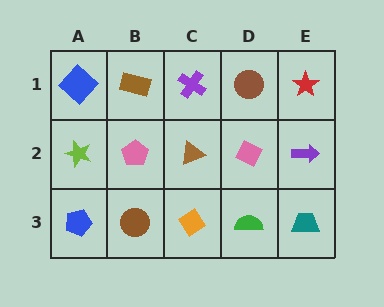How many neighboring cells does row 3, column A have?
2.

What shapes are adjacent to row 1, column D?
A pink diamond (row 2, column D), a purple cross (row 1, column C), a red star (row 1, column E).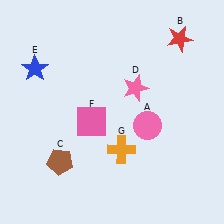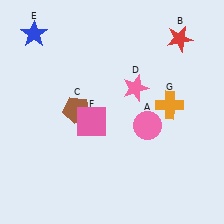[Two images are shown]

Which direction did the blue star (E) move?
The blue star (E) moved up.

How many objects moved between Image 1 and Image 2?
3 objects moved between the two images.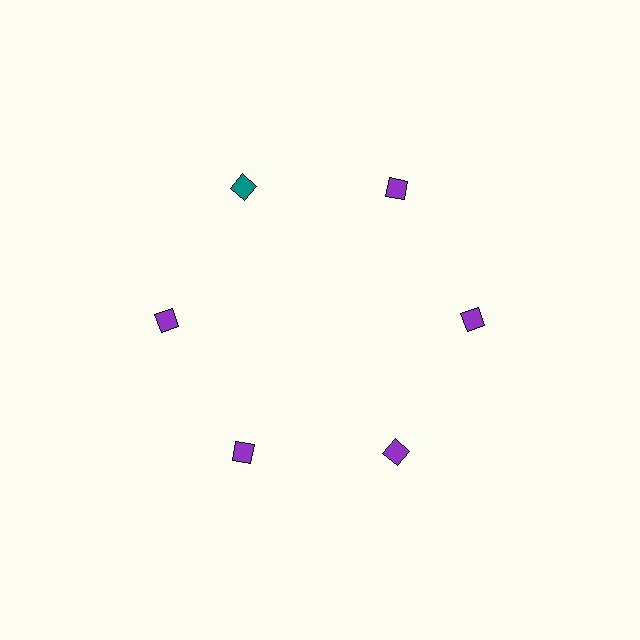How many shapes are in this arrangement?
There are 6 shapes arranged in a ring pattern.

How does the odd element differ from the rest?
It has a different color: teal instead of purple.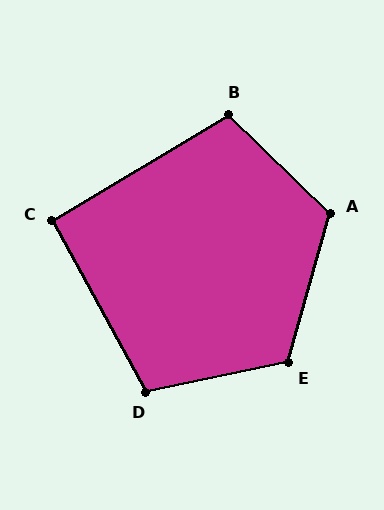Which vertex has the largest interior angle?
A, at approximately 118 degrees.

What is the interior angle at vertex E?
Approximately 117 degrees (obtuse).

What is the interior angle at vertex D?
Approximately 107 degrees (obtuse).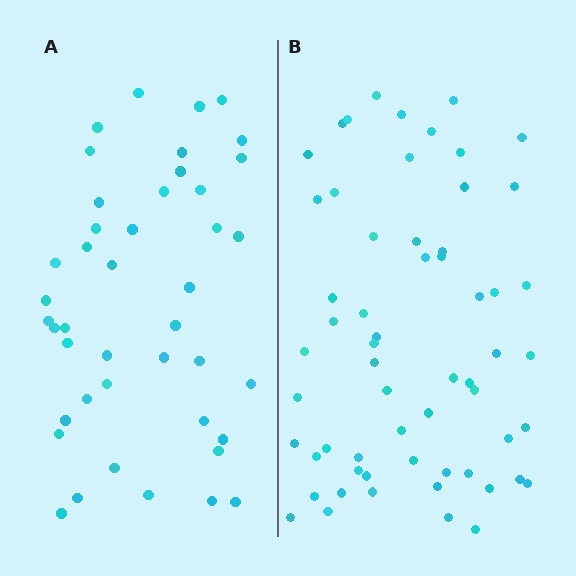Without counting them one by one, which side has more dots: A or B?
Region B (the right region) has more dots.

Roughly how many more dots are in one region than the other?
Region B has approximately 15 more dots than region A.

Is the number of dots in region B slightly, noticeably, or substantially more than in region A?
Region B has noticeably more, but not dramatically so. The ratio is roughly 1.4 to 1.